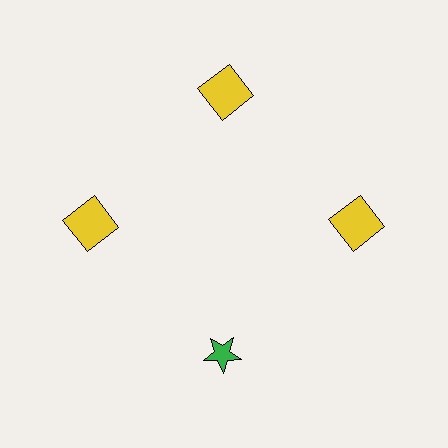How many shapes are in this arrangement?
There are 4 shapes arranged in a ring pattern.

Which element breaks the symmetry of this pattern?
The green star at roughly the 6 o'clock position breaks the symmetry. All other shapes are yellow squares.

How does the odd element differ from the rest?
It differs in both color (green instead of yellow) and shape (star instead of square).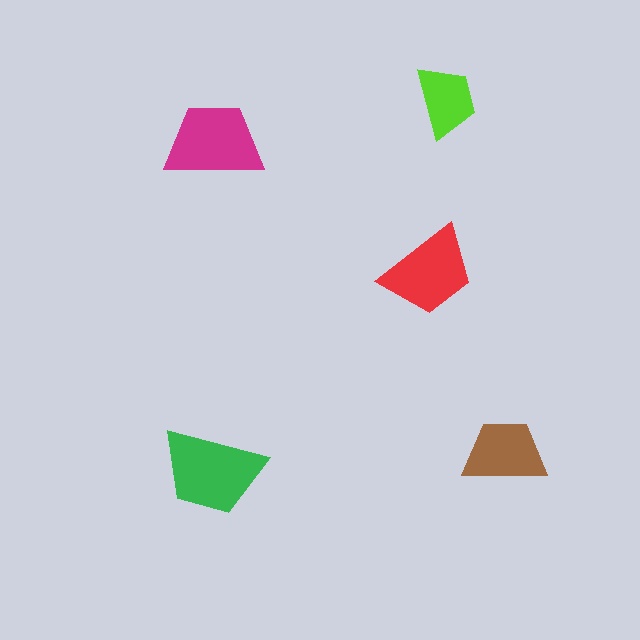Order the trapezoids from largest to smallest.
the green one, the magenta one, the red one, the brown one, the lime one.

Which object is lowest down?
The green trapezoid is bottommost.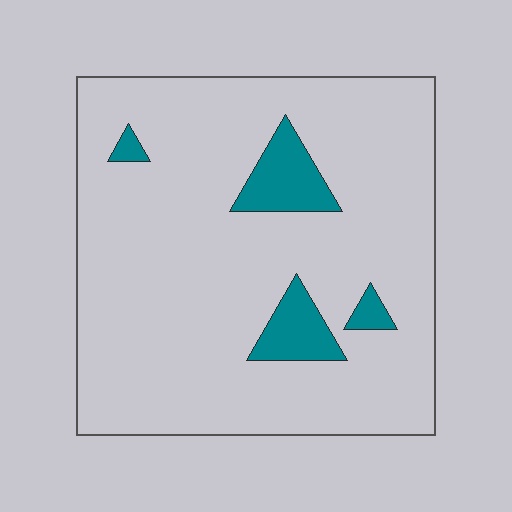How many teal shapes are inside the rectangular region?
4.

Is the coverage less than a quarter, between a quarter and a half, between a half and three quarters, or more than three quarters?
Less than a quarter.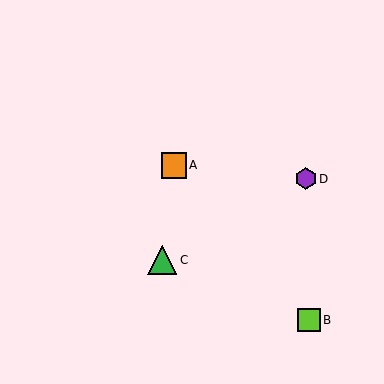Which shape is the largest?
The green triangle (labeled C) is the largest.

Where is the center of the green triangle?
The center of the green triangle is at (162, 260).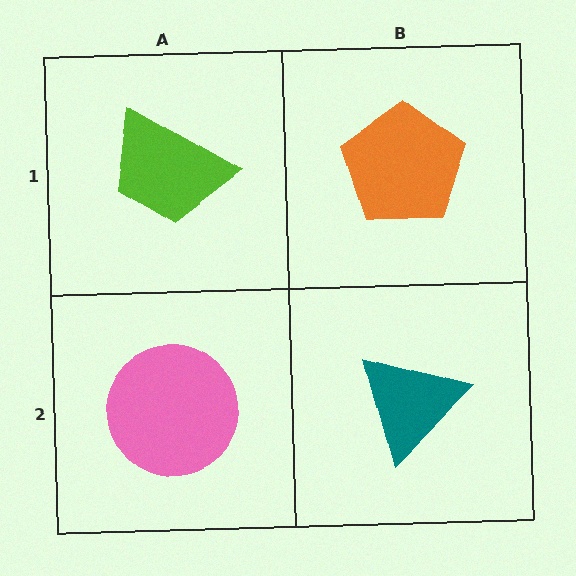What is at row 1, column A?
A lime trapezoid.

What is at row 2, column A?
A pink circle.